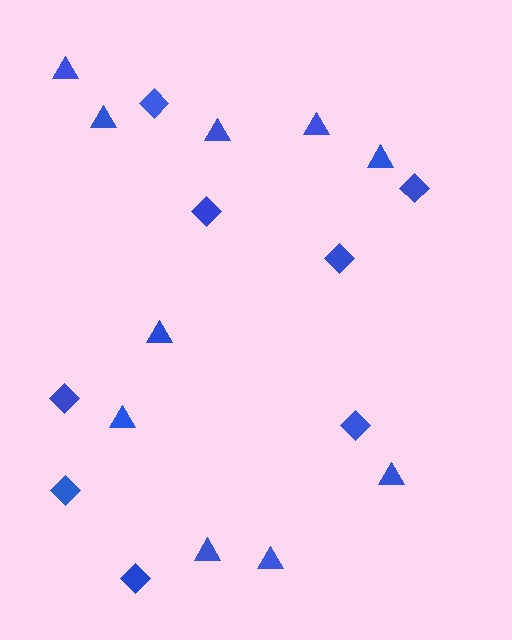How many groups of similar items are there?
There are 2 groups: one group of diamonds (8) and one group of triangles (10).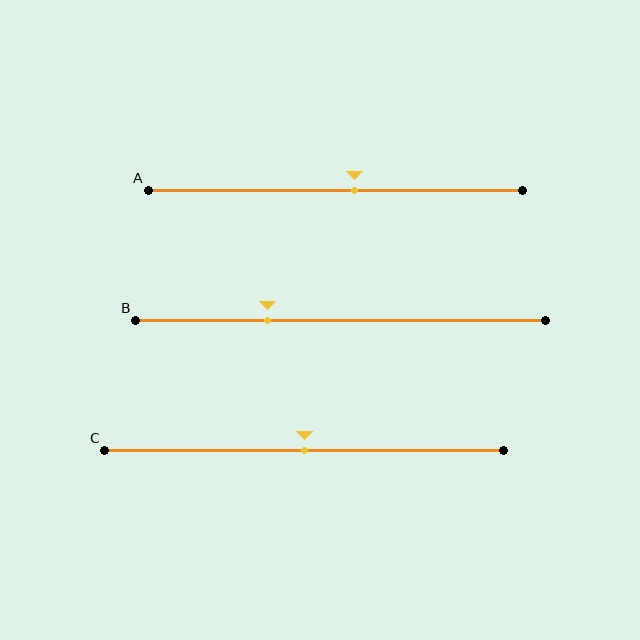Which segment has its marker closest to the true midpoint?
Segment C has its marker closest to the true midpoint.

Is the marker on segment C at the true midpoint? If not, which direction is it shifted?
Yes, the marker on segment C is at the true midpoint.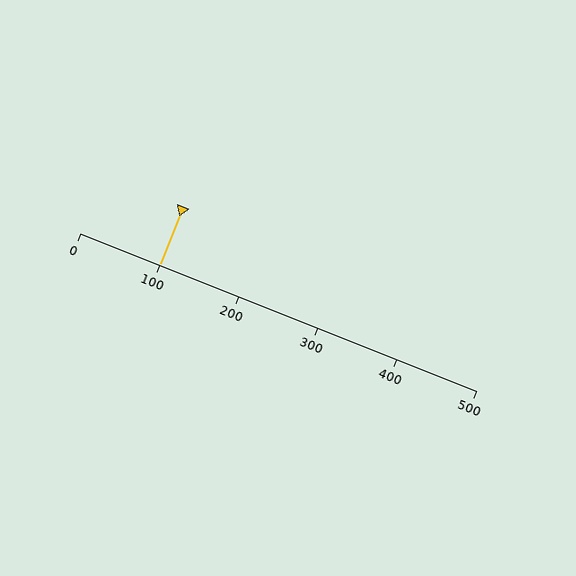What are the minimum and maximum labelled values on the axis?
The axis runs from 0 to 500.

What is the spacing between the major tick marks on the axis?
The major ticks are spaced 100 apart.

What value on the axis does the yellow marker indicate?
The marker indicates approximately 100.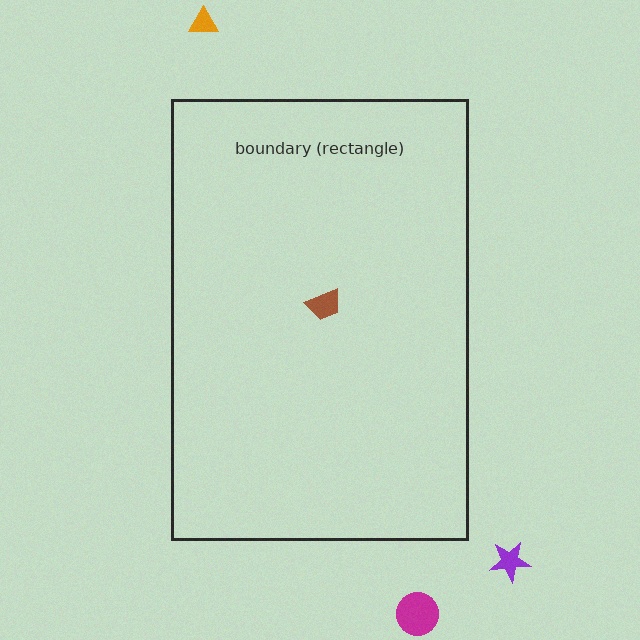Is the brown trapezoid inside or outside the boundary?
Inside.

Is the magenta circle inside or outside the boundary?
Outside.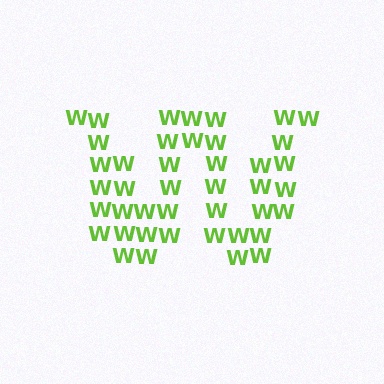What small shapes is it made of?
It is made of small letter W's.